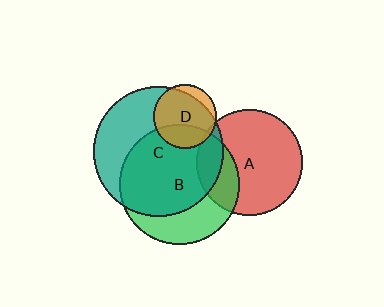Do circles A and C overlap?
Yes.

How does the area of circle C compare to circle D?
Approximately 4.1 times.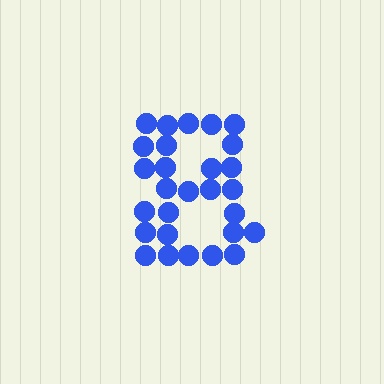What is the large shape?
The large shape is the digit 8.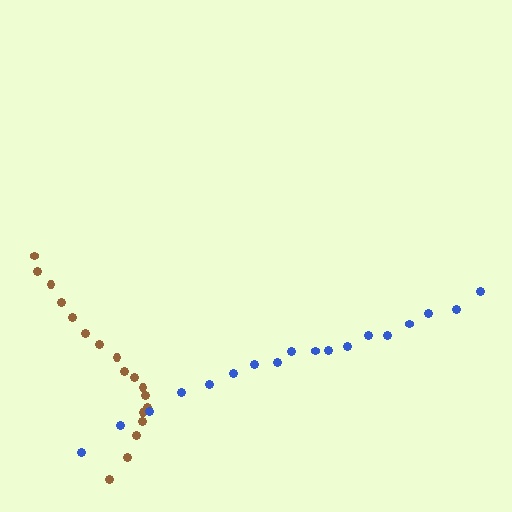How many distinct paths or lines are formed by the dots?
There are 2 distinct paths.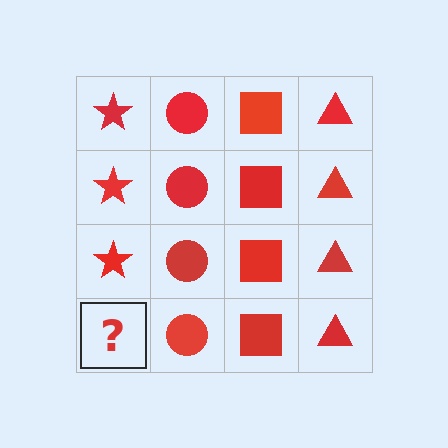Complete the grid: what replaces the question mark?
The question mark should be replaced with a red star.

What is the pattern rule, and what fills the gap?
The rule is that each column has a consistent shape. The gap should be filled with a red star.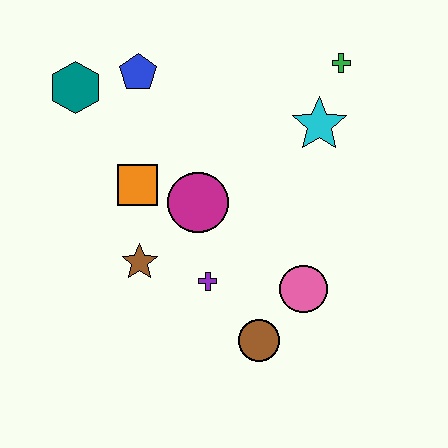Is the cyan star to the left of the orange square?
No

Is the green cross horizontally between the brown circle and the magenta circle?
No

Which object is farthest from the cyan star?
The teal hexagon is farthest from the cyan star.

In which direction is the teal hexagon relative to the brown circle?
The teal hexagon is above the brown circle.